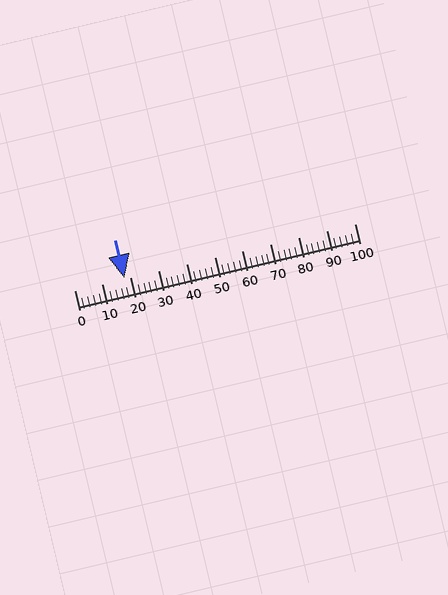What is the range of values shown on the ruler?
The ruler shows values from 0 to 100.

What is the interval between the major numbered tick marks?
The major tick marks are spaced 10 units apart.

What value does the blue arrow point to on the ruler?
The blue arrow points to approximately 18.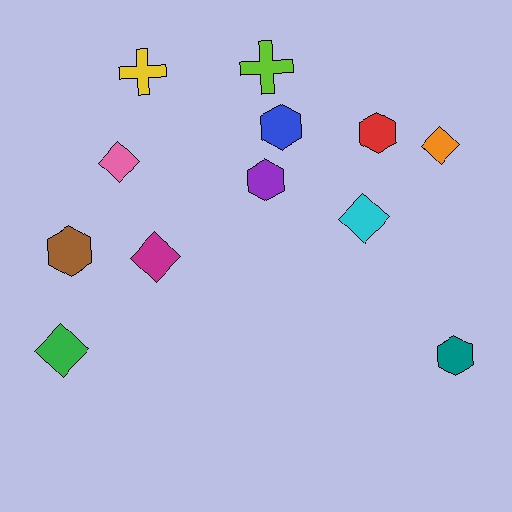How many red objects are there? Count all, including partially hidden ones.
There is 1 red object.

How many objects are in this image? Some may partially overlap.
There are 12 objects.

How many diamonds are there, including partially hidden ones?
There are 5 diamonds.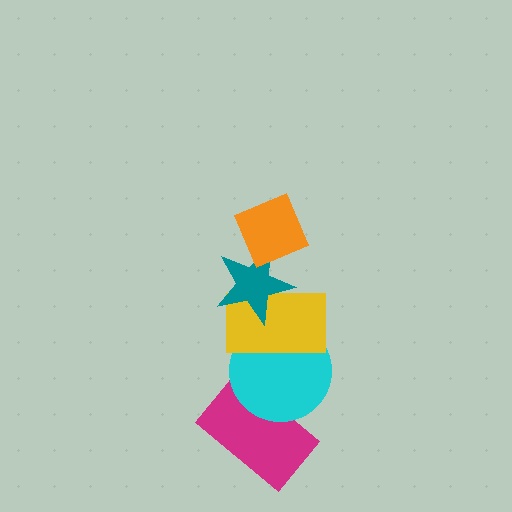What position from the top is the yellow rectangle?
The yellow rectangle is 3rd from the top.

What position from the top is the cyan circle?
The cyan circle is 4th from the top.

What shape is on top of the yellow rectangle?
The teal star is on top of the yellow rectangle.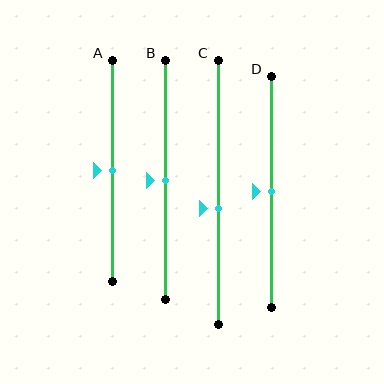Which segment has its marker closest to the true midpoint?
Segment A has its marker closest to the true midpoint.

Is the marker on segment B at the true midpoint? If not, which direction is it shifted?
Yes, the marker on segment B is at the true midpoint.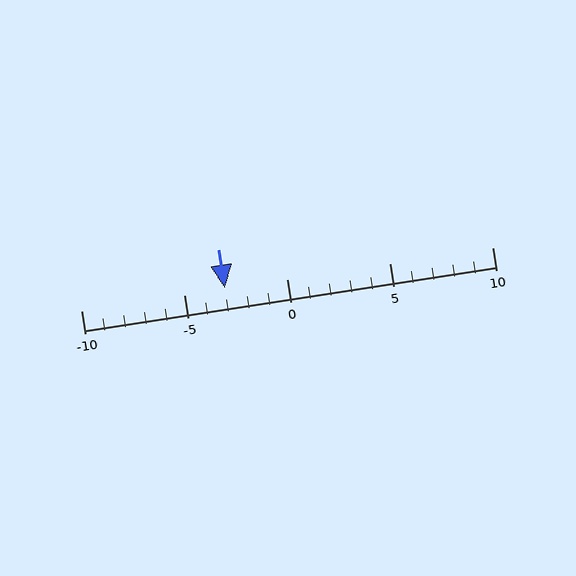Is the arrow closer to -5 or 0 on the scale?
The arrow is closer to -5.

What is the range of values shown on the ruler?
The ruler shows values from -10 to 10.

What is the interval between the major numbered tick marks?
The major tick marks are spaced 5 units apart.